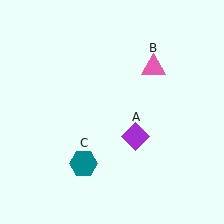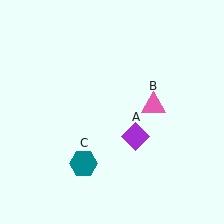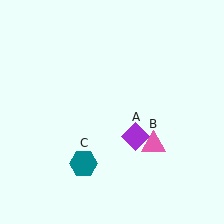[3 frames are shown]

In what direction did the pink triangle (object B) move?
The pink triangle (object B) moved down.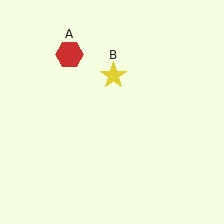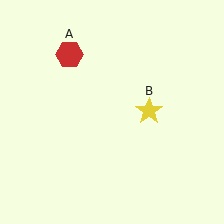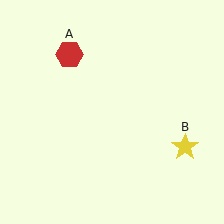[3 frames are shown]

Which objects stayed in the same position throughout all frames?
Red hexagon (object A) remained stationary.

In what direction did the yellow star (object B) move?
The yellow star (object B) moved down and to the right.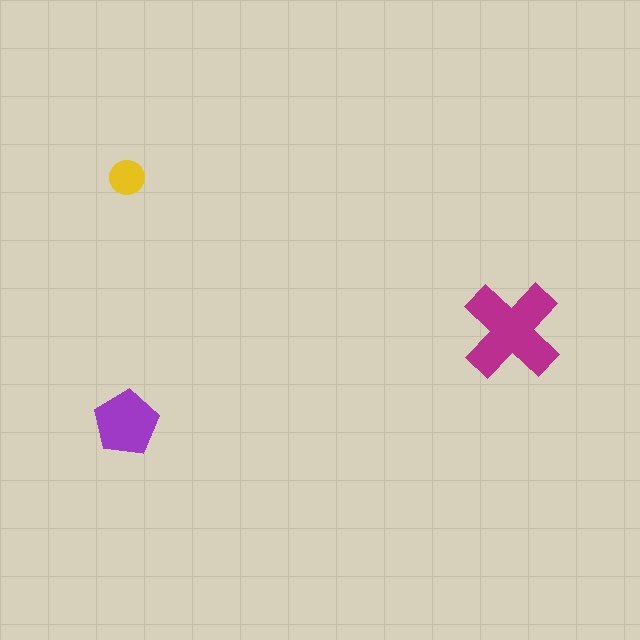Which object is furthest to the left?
The purple pentagon is leftmost.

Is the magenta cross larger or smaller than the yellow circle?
Larger.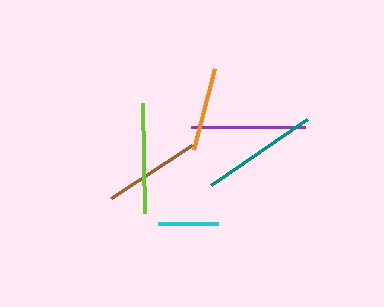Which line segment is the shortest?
The cyan line is the shortest at approximately 60 pixels.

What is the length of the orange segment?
The orange segment is approximately 84 pixels long.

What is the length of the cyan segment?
The cyan segment is approximately 60 pixels long.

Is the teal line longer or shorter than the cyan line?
The teal line is longer than the cyan line.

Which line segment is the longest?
The teal line is the longest at approximately 117 pixels.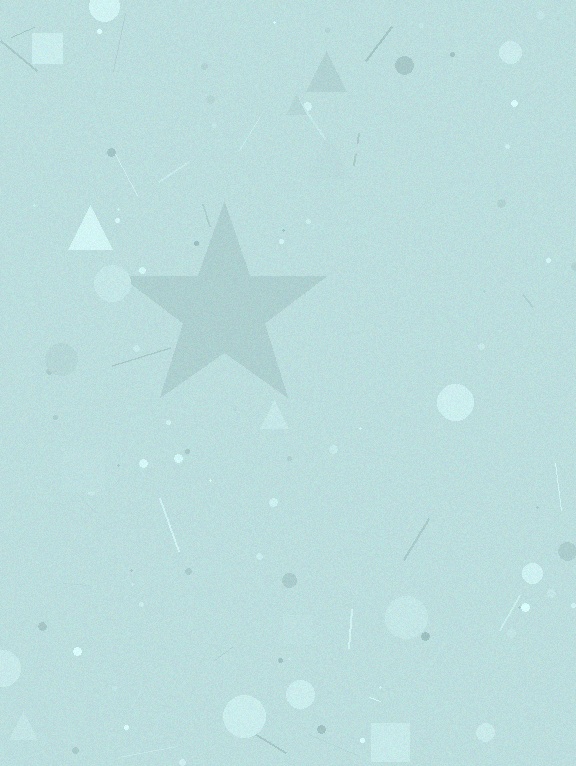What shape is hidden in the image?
A star is hidden in the image.